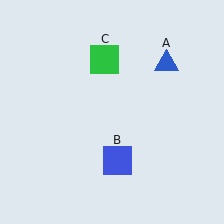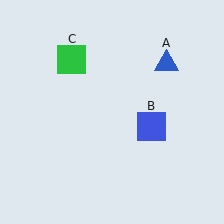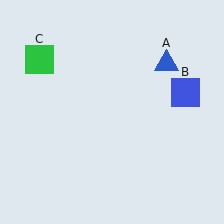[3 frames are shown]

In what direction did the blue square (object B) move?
The blue square (object B) moved up and to the right.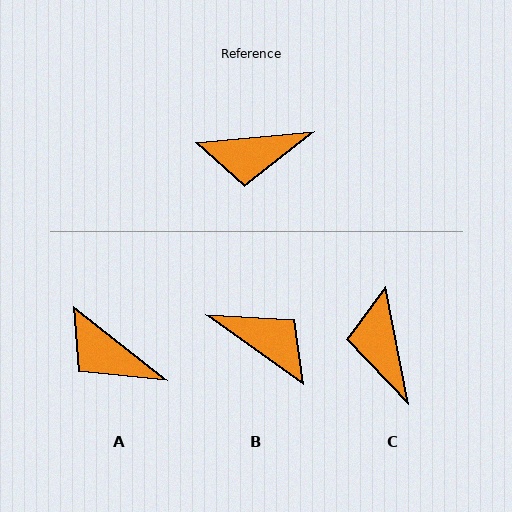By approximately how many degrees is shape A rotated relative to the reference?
Approximately 43 degrees clockwise.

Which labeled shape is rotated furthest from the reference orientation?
B, about 139 degrees away.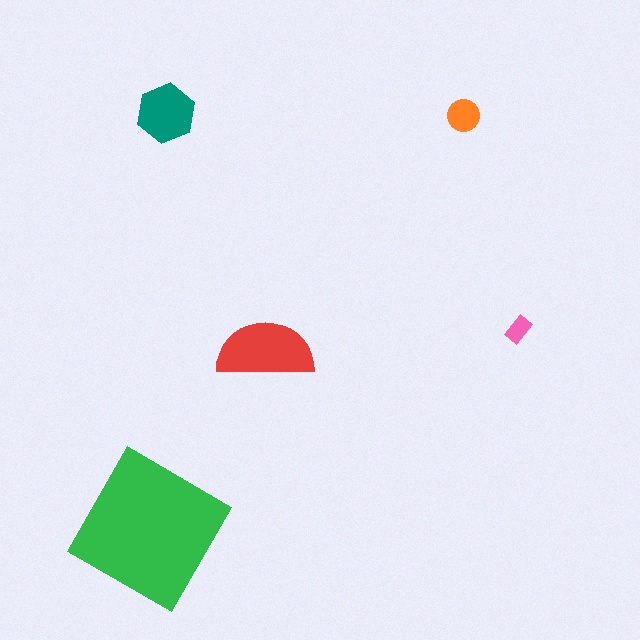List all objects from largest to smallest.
The green diamond, the red semicircle, the teal hexagon, the orange circle, the pink rectangle.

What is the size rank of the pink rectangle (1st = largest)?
5th.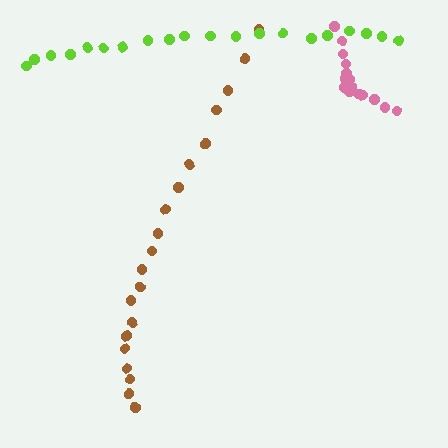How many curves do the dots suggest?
There are 3 distinct paths.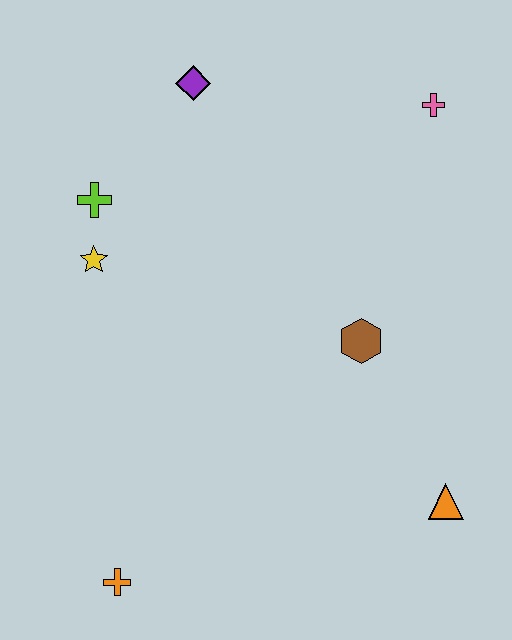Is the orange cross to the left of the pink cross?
Yes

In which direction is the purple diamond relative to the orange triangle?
The purple diamond is above the orange triangle.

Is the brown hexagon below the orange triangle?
No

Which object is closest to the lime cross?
The yellow star is closest to the lime cross.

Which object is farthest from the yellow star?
The orange triangle is farthest from the yellow star.